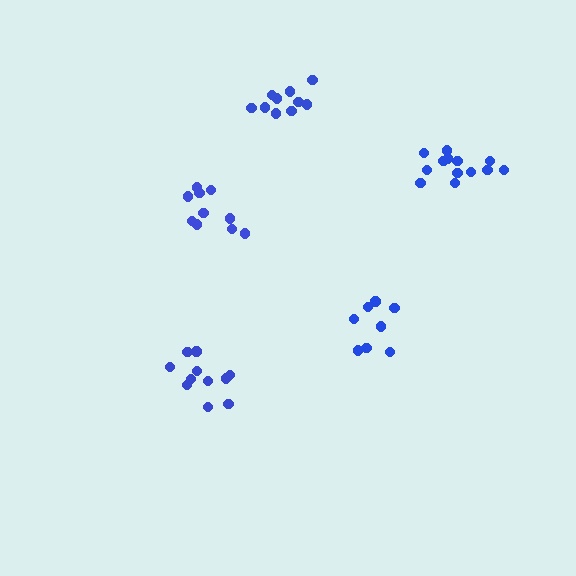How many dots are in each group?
Group 1: 10 dots, Group 2: 13 dots, Group 3: 11 dots, Group 4: 8 dots, Group 5: 11 dots (53 total).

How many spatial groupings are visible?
There are 5 spatial groupings.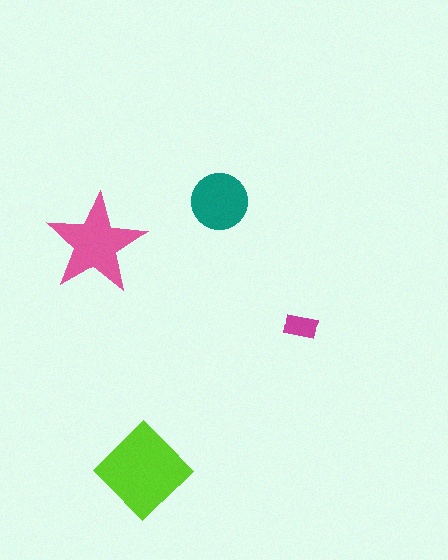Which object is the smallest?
The magenta rectangle.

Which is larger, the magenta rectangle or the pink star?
The pink star.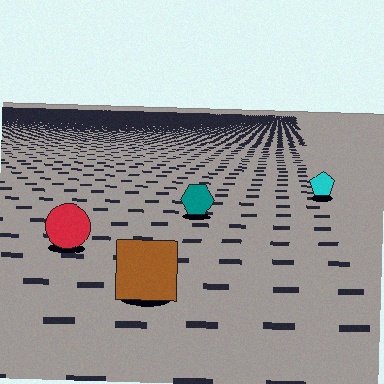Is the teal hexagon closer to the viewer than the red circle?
No. The red circle is closer — you can tell from the texture gradient: the ground texture is coarser near it.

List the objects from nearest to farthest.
From nearest to farthest: the brown square, the red circle, the teal hexagon, the cyan pentagon.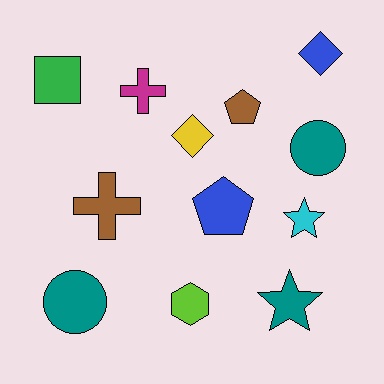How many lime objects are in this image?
There is 1 lime object.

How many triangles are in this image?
There are no triangles.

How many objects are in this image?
There are 12 objects.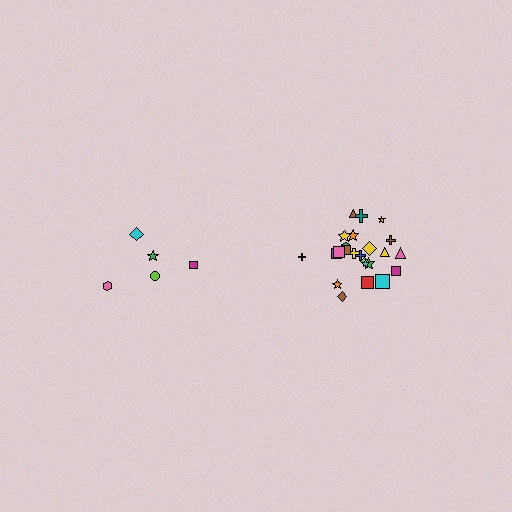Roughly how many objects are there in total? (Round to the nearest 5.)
Roughly 30 objects in total.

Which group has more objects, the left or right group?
The right group.